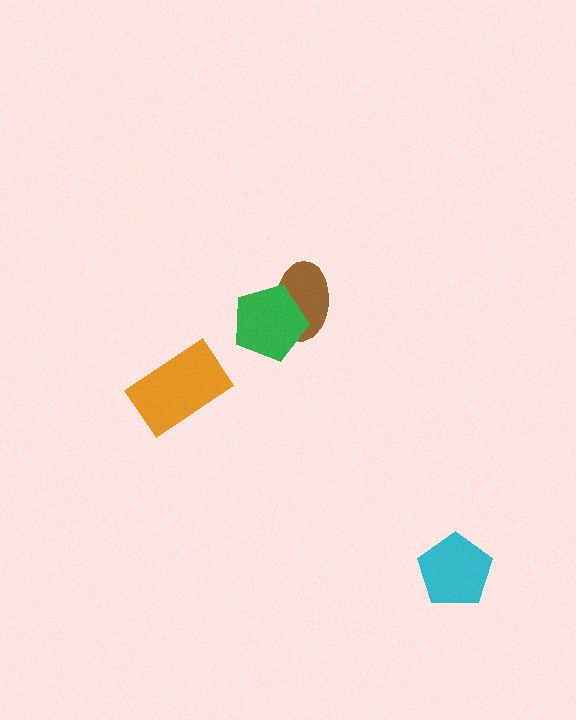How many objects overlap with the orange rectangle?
0 objects overlap with the orange rectangle.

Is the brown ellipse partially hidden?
Yes, it is partially covered by another shape.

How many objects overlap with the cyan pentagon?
0 objects overlap with the cyan pentagon.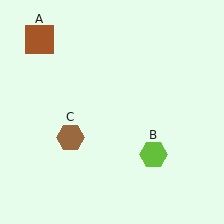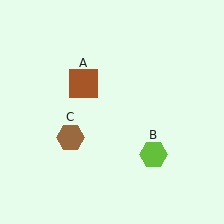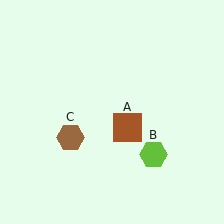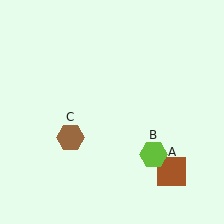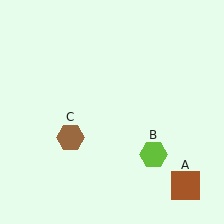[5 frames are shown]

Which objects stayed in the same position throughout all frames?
Lime hexagon (object B) and brown hexagon (object C) remained stationary.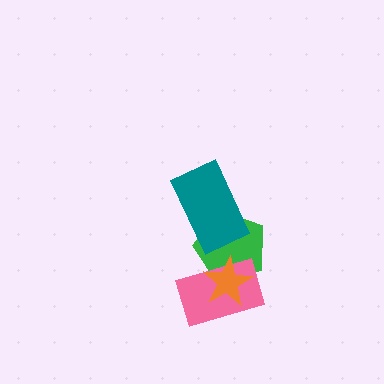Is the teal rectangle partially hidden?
No, no other shape covers it.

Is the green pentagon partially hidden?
Yes, it is partially covered by another shape.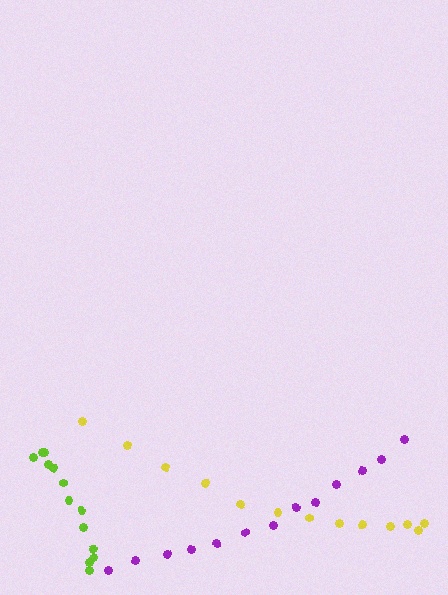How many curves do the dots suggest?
There are 3 distinct paths.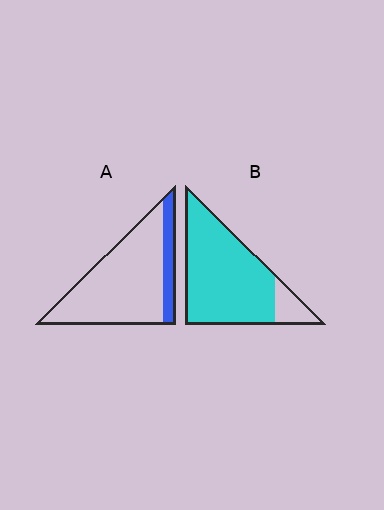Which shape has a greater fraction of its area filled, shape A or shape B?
Shape B.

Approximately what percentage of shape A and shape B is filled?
A is approximately 20% and B is approximately 85%.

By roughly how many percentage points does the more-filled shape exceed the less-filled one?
By roughly 70 percentage points (B over A).